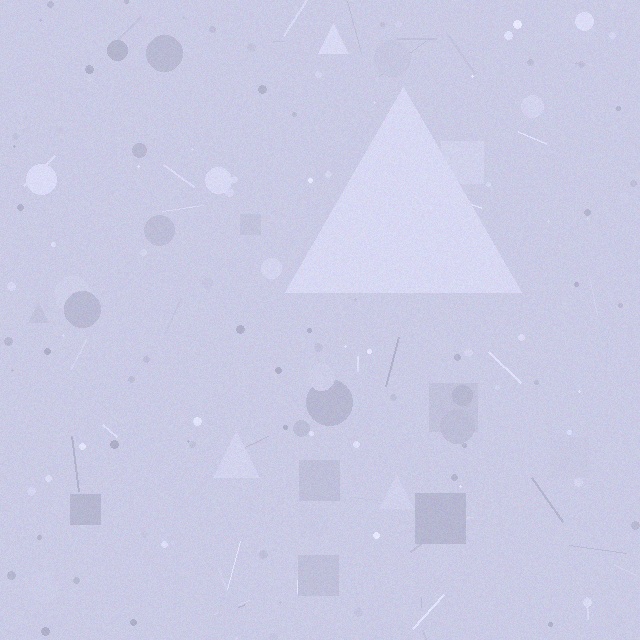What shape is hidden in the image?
A triangle is hidden in the image.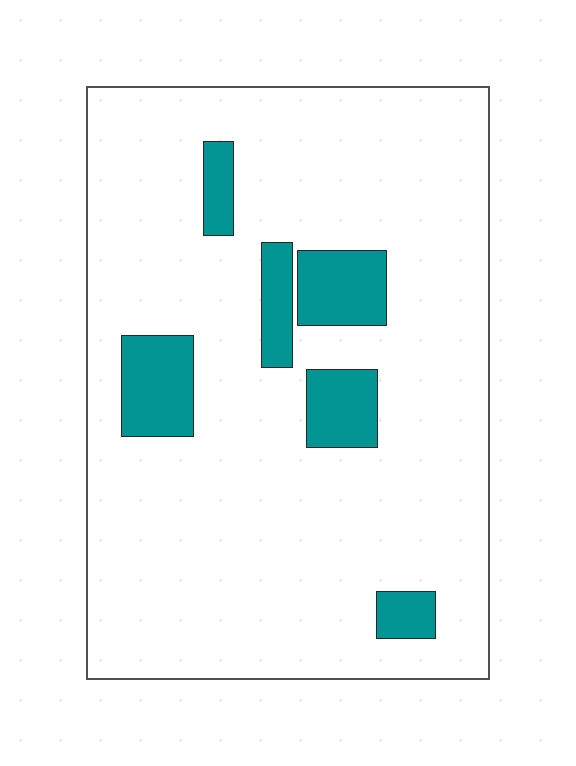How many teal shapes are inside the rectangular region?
6.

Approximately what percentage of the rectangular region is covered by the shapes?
Approximately 10%.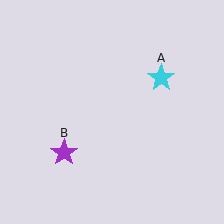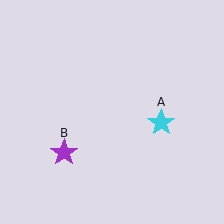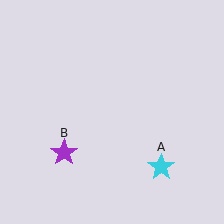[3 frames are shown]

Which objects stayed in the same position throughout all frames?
Purple star (object B) remained stationary.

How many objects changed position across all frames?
1 object changed position: cyan star (object A).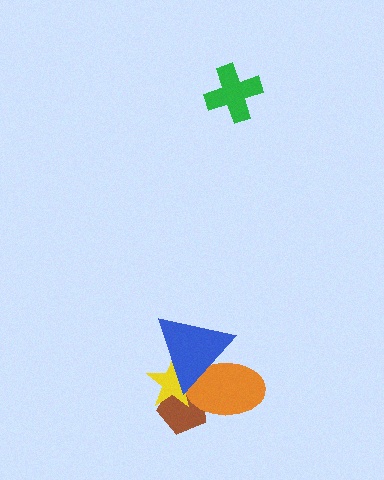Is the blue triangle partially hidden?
No, no other shape covers it.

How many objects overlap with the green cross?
0 objects overlap with the green cross.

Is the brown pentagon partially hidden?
Yes, it is partially covered by another shape.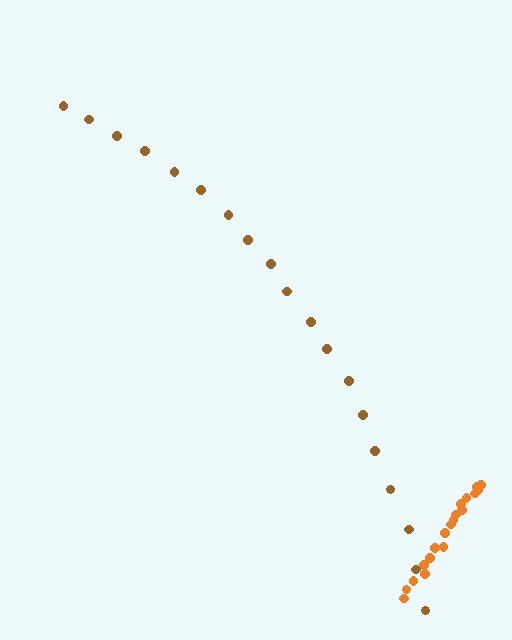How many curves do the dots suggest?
There are 2 distinct paths.